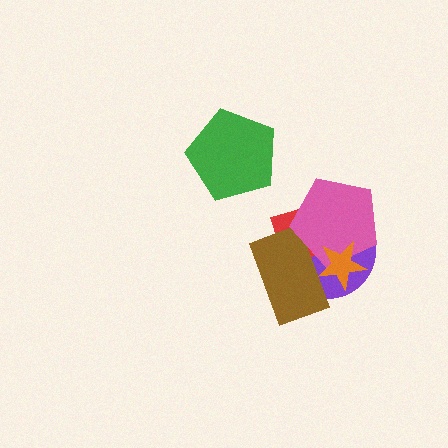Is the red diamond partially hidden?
Yes, it is partially covered by another shape.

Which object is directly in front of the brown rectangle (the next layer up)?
The pink pentagon is directly in front of the brown rectangle.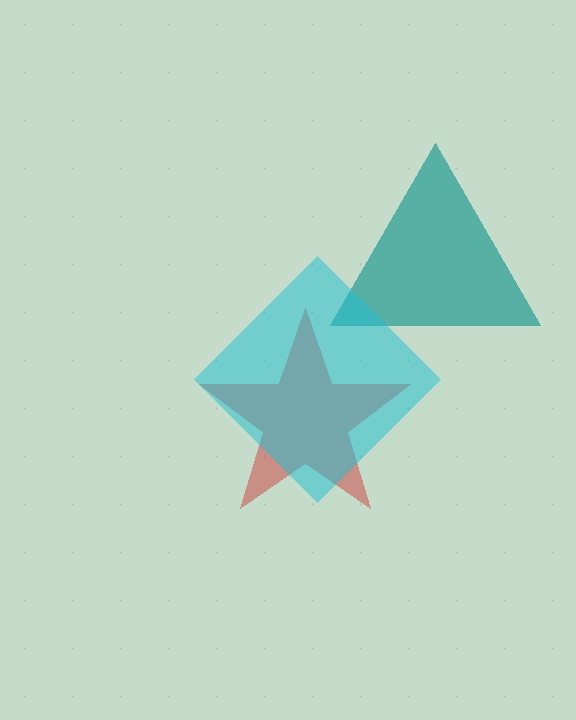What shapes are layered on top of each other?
The layered shapes are: a teal triangle, a red star, a cyan diamond.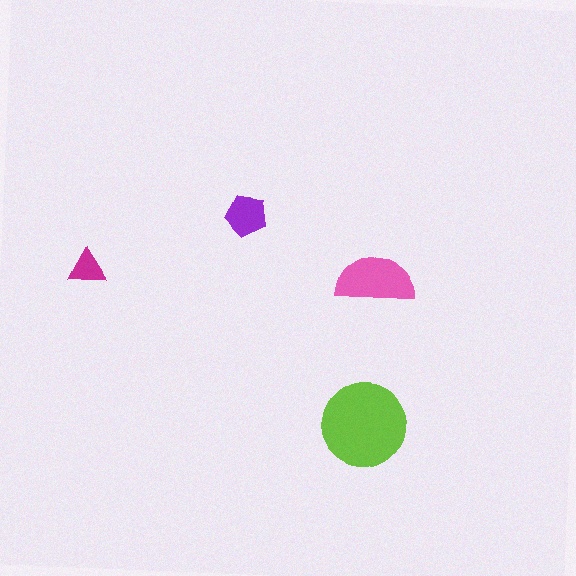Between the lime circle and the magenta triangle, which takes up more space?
The lime circle.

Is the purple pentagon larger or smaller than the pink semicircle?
Smaller.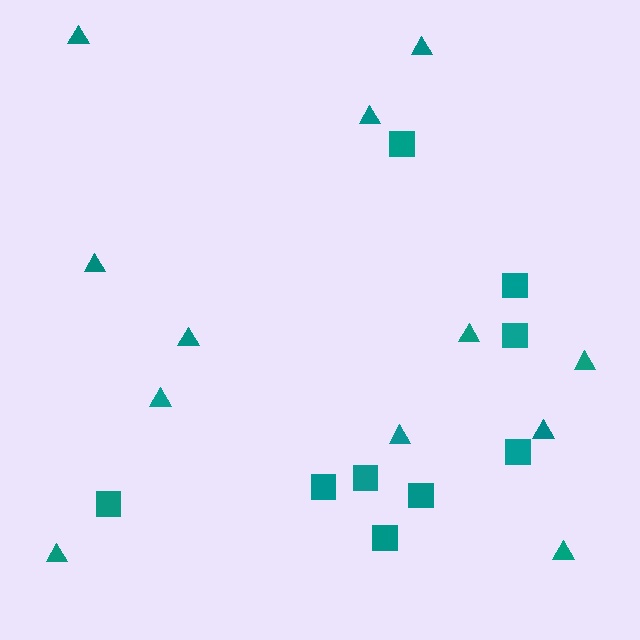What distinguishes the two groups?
There are 2 groups: one group of triangles (12) and one group of squares (9).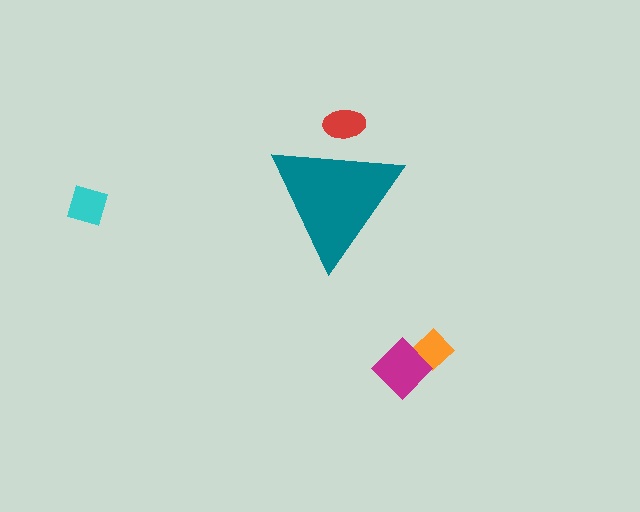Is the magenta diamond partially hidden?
No, the magenta diamond is fully visible.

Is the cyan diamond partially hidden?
No, the cyan diamond is fully visible.